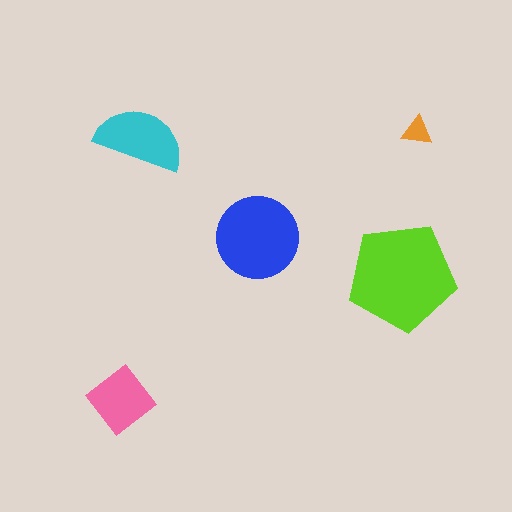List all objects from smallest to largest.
The orange triangle, the pink diamond, the cyan semicircle, the blue circle, the lime pentagon.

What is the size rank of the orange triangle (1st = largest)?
5th.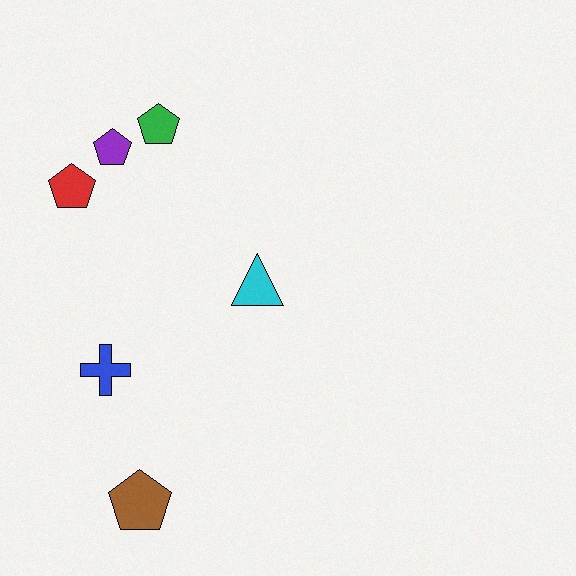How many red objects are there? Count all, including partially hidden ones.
There is 1 red object.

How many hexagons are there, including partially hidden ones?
There are no hexagons.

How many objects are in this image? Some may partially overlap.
There are 6 objects.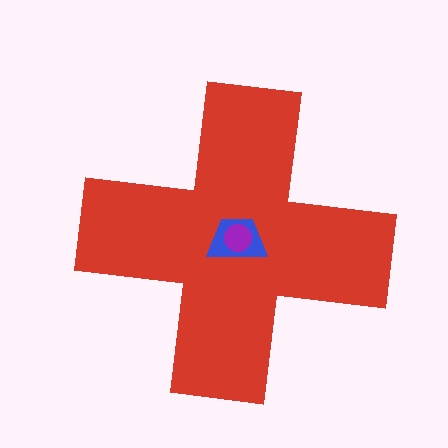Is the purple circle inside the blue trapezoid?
Yes.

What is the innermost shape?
The purple circle.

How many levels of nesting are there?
3.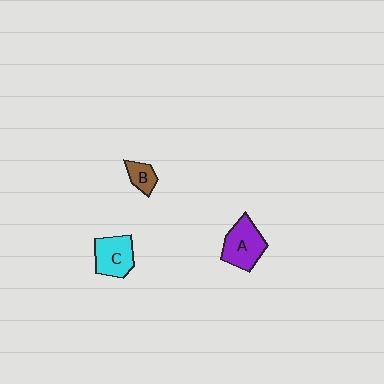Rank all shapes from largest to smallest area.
From largest to smallest: A (purple), C (cyan), B (brown).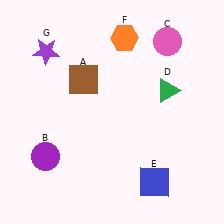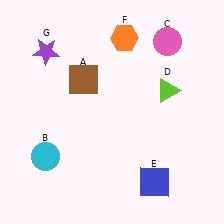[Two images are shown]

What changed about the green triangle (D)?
In Image 1, D is green. In Image 2, it changed to lime.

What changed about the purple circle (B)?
In Image 1, B is purple. In Image 2, it changed to cyan.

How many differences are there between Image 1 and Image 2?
There are 2 differences between the two images.